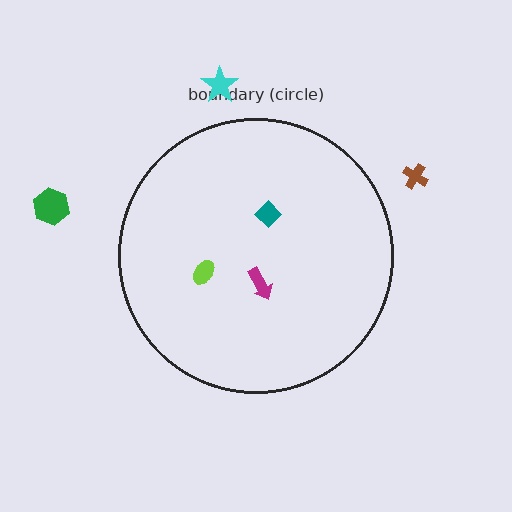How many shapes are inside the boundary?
3 inside, 3 outside.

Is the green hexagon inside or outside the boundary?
Outside.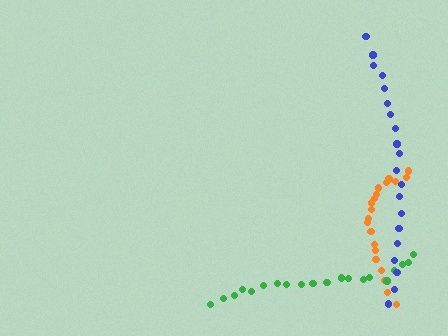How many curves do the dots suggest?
There are 3 distinct paths.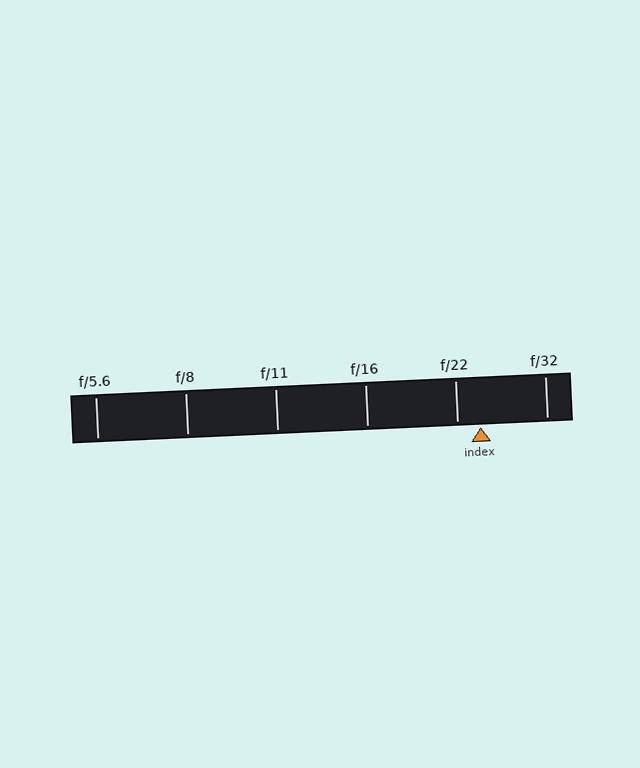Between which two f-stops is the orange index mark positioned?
The index mark is between f/22 and f/32.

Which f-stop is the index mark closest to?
The index mark is closest to f/22.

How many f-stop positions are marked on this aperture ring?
There are 6 f-stop positions marked.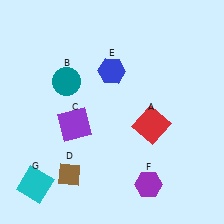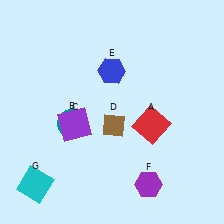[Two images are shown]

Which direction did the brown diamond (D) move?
The brown diamond (D) moved up.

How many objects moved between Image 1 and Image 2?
2 objects moved between the two images.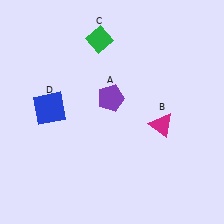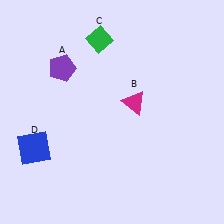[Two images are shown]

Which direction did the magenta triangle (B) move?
The magenta triangle (B) moved left.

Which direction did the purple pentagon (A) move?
The purple pentagon (A) moved left.